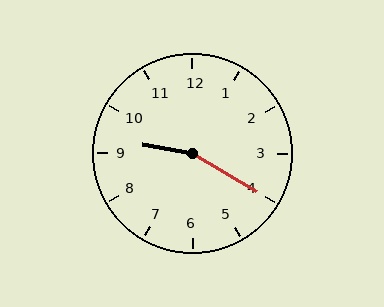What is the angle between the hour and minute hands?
Approximately 160 degrees.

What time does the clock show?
9:20.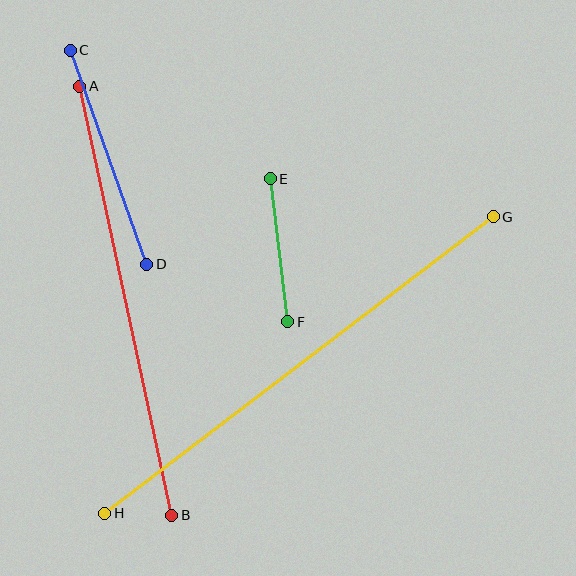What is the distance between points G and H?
The distance is approximately 489 pixels.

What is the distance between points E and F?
The distance is approximately 144 pixels.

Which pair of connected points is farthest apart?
Points G and H are farthest apart.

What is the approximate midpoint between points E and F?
The midpoint is at approximately (279, 250) pixels.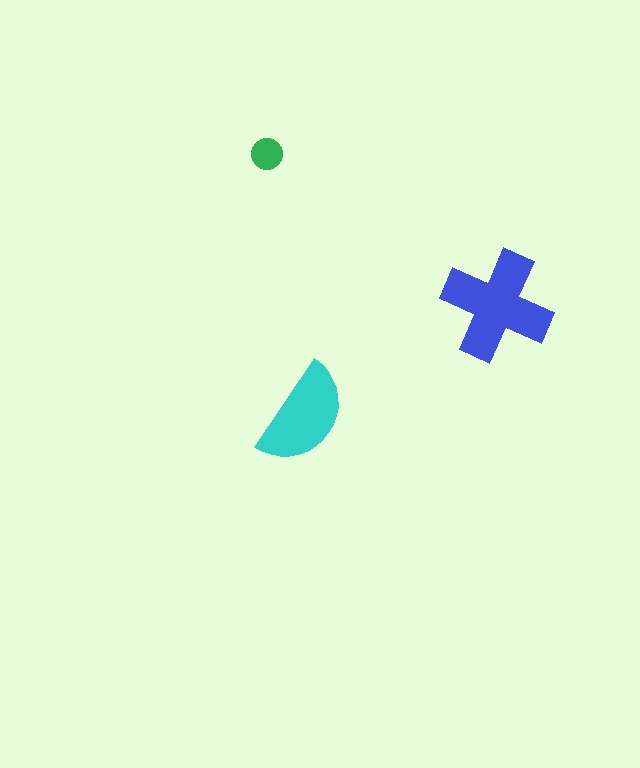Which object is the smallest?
The green circle.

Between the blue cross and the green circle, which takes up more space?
The blue cross.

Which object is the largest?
The blue cross.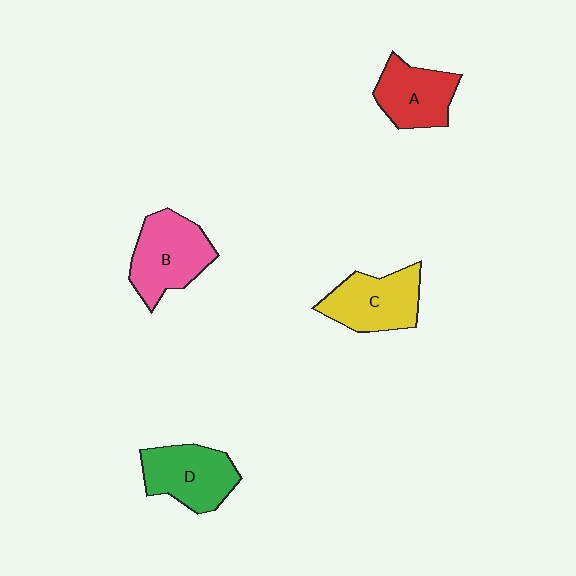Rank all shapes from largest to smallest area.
From largest to smallest: B (pink), C (yellow), D (green), A (red).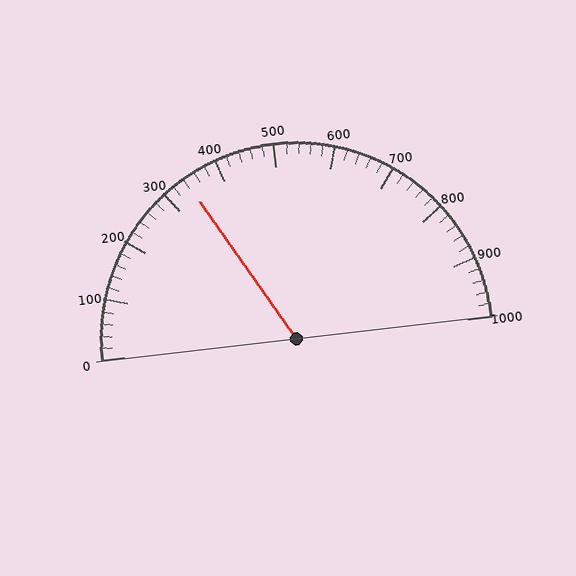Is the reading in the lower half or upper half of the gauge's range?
The reading is in the lower half of the range (0 to 1000).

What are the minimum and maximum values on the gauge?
The gauge ranges from 0 to 1000.